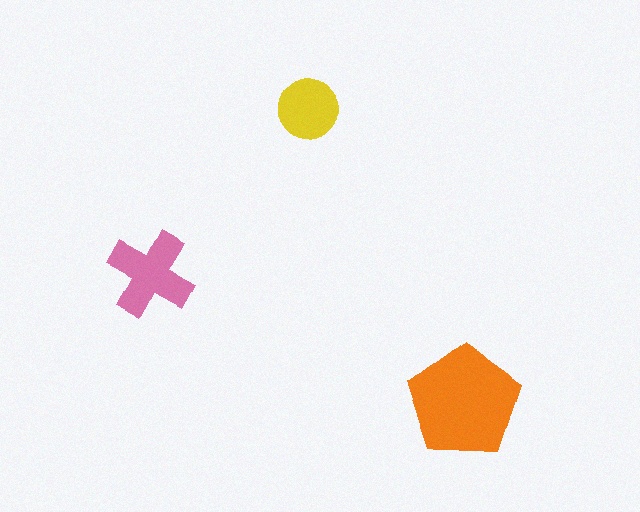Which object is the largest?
The orange pentagon.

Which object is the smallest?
The yellow circle.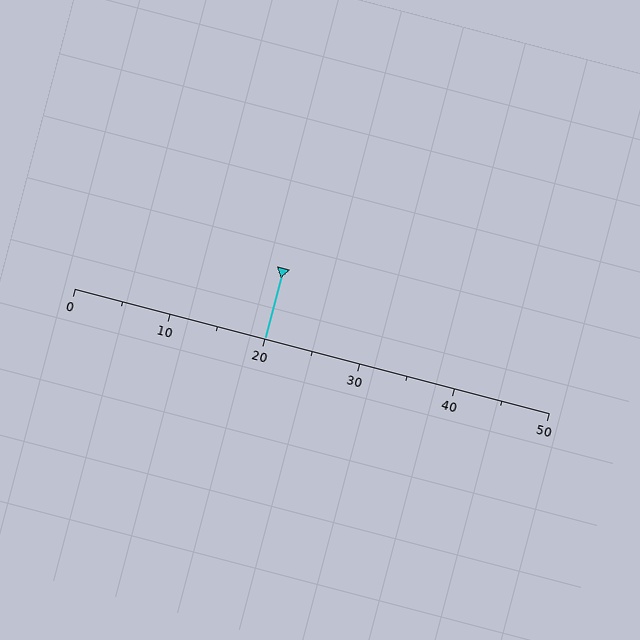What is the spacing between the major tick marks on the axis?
The major ticks are spaced 10 apart.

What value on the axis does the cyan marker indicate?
The marker indicates approximately 20.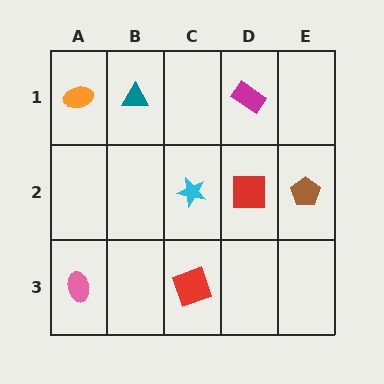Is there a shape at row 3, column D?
No, that cell is empty.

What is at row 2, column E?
A brown pentagon.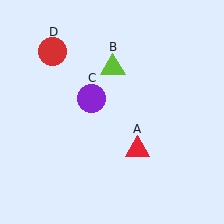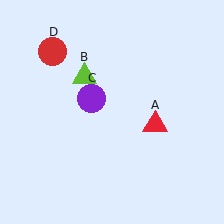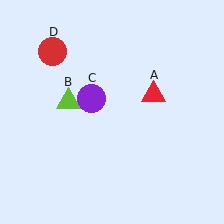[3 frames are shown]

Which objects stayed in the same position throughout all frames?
Purple circle (object C) and red circle (object D) remained stationary.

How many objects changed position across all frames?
2 objects changed position: red triangle (object A), lime triangle (object B).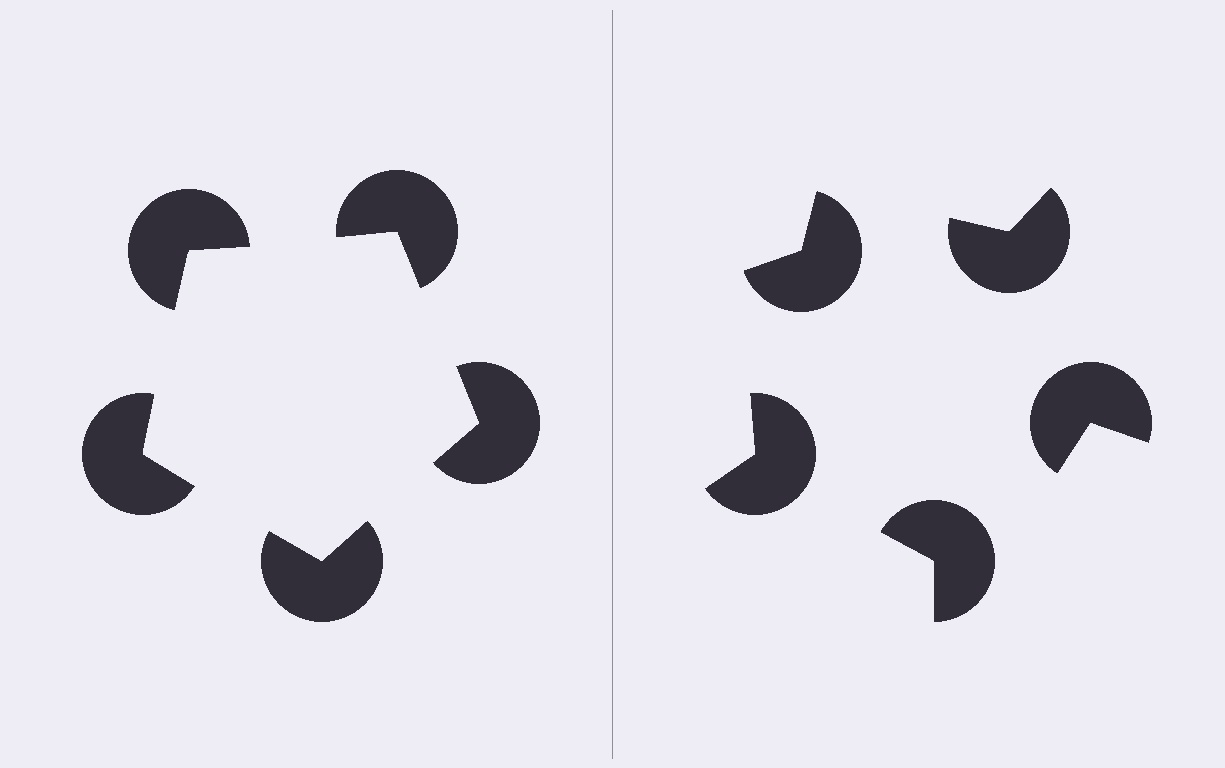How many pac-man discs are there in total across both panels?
10 — 5 on each side.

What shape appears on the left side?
An illusory pentagon.